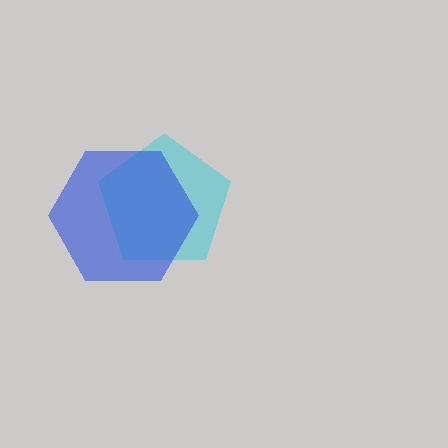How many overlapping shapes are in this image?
There are 2 overlapping shapes in the image.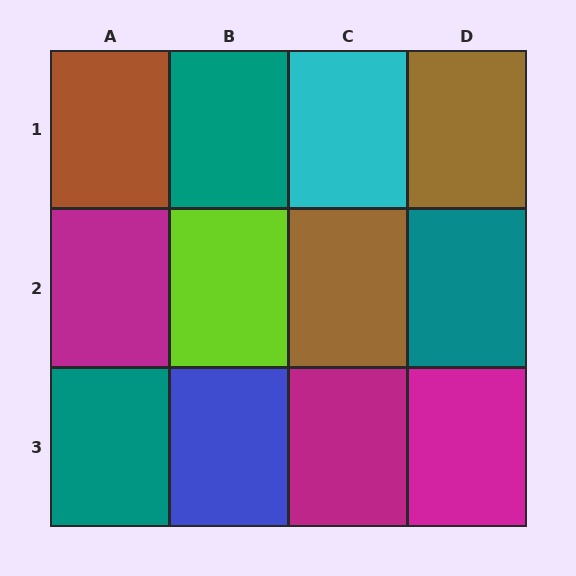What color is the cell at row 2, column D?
Teal.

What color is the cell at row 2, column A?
Magenta.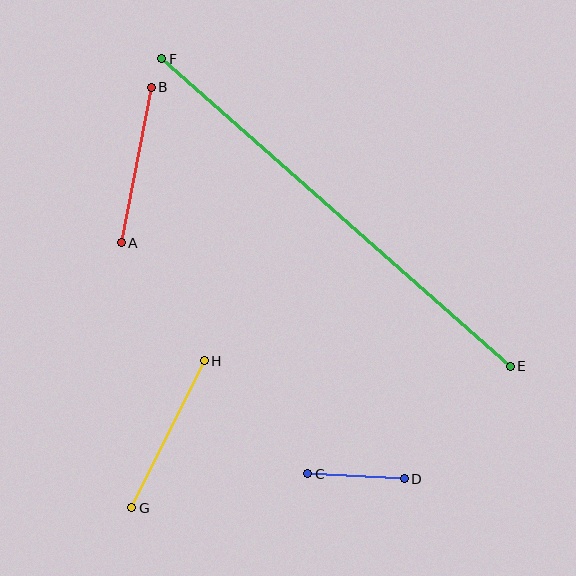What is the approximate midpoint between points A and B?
The midpoint is at approximately (136, 165) pixels.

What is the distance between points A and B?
The distance is approximately 158 pixels.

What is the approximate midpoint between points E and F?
The midpoint is at approximately (336, 212) pixels.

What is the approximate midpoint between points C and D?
The midpoint is at approximately (356, 476) pixels.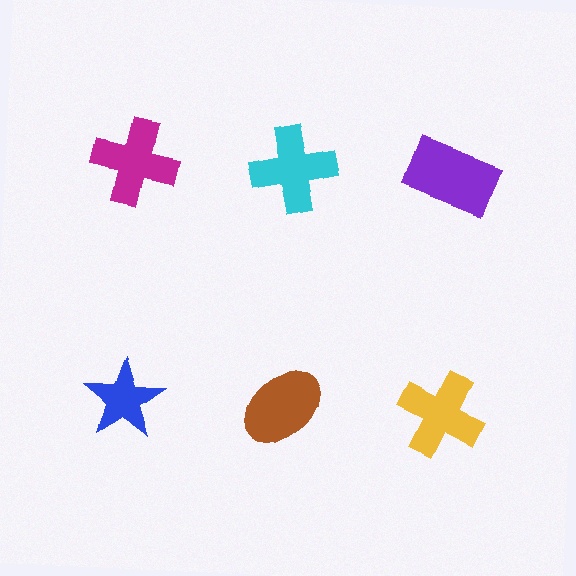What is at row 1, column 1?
A magenta cross.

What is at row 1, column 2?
A cyan cross.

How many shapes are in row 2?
3 shapes.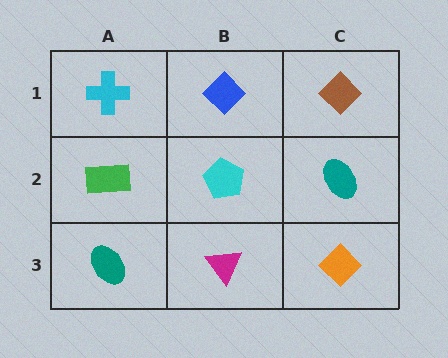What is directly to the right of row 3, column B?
An orange diamond.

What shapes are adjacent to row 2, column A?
A cyan cross (row 1, column A), a teal ellipse (row 3, column A), a cyan pentagon (row 2, column B).